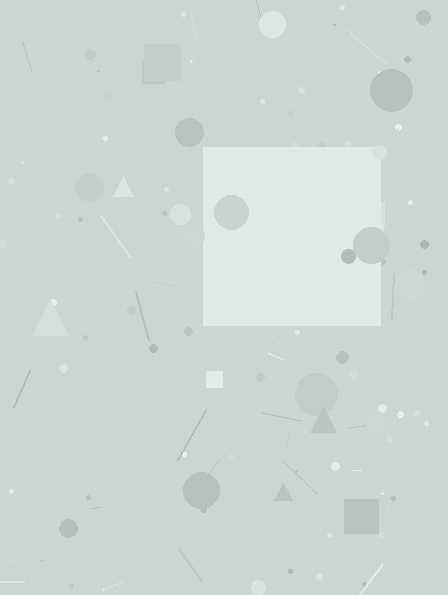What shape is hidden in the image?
A square is hidden in the image.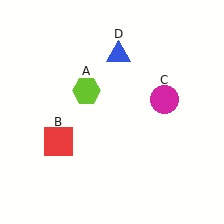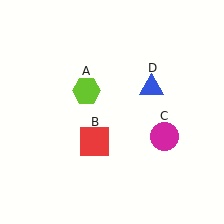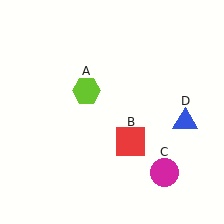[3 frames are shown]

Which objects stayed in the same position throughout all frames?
Lime hexagon (object A) remained stationary.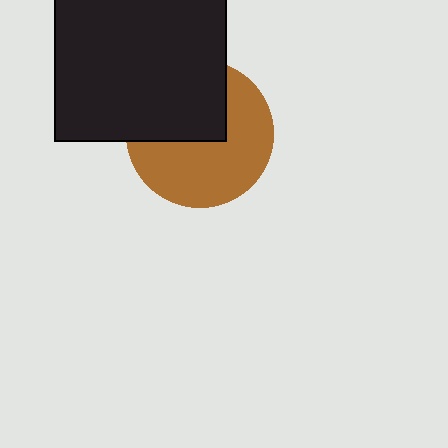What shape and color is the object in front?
The object in front is a black square.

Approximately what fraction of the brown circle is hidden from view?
Roughly 41% of the brown circle is hidden behind the black square.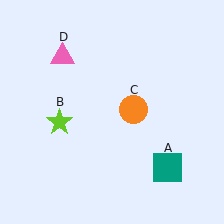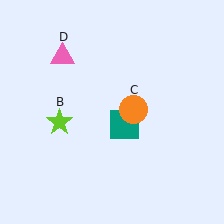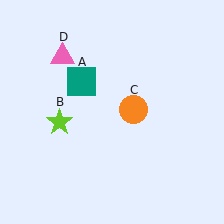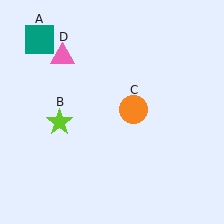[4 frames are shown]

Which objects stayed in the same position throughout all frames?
Lime star (object B) and orange circle (object C) and pink triangle (object D) remained stationary.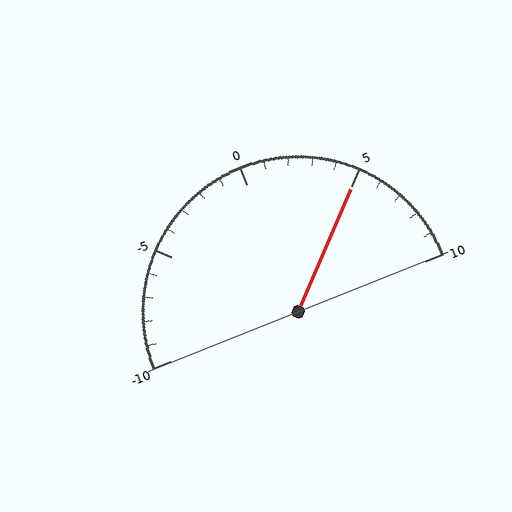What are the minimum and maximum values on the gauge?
The gauge ranges from -10 to 10.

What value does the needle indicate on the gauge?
The needle indicates approximately 5.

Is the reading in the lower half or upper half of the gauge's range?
The reading is in the upper half of the range (-10 to 10).